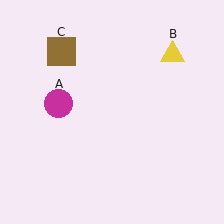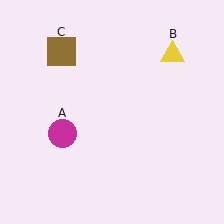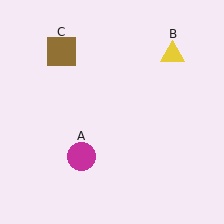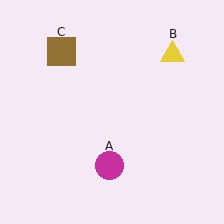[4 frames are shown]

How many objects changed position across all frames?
1 object changed position: magenta circle (object A).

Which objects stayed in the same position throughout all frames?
Yellow triangle (object B) and brown square (object C) remained stationary.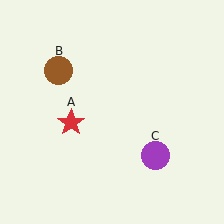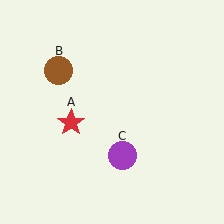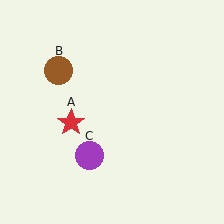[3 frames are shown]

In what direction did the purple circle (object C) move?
The purple circle (object C) moved left.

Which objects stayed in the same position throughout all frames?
Red star (object A) and brown circle (object B) remained stationary.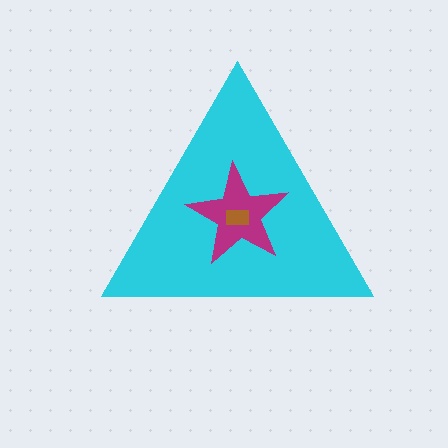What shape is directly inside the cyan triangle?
The magenta star.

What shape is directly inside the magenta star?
The brown rectangle.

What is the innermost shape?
The brown rectangle.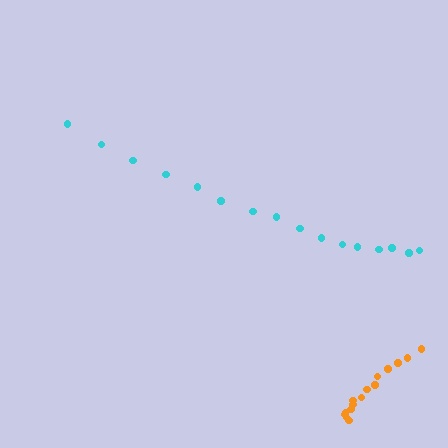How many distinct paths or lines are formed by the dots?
There are 2 distinct paths.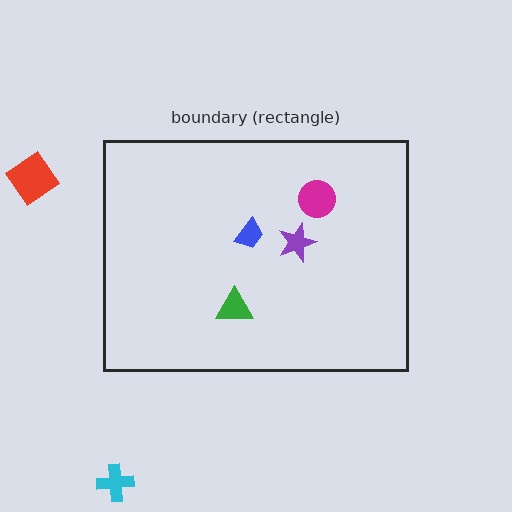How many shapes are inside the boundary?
4 inside, 2 outside.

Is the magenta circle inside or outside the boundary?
Inside.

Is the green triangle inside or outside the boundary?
Inside.